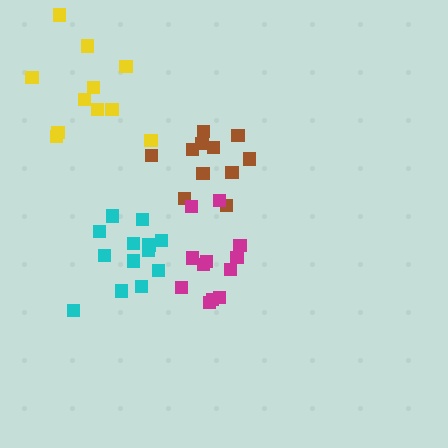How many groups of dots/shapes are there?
There are 4 groups.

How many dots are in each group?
Group 1: 11 dots, Group 2: 13 dots, Group 3: 11 dots, Group 4: 12 dots (47 total).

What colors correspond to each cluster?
The clusters are colored: yellow, cyan, brown, magenta.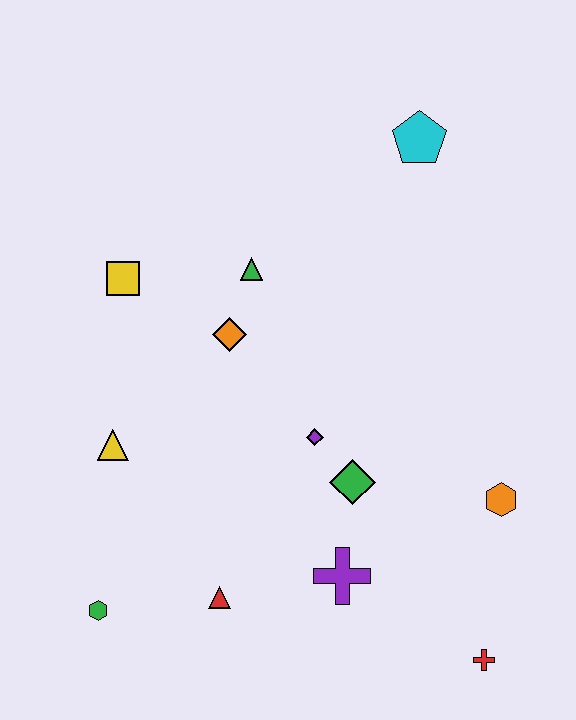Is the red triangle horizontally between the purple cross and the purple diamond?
No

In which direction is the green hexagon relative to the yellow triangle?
The green hexagon is below the yellow triangle.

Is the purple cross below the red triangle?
No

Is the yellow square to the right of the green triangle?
No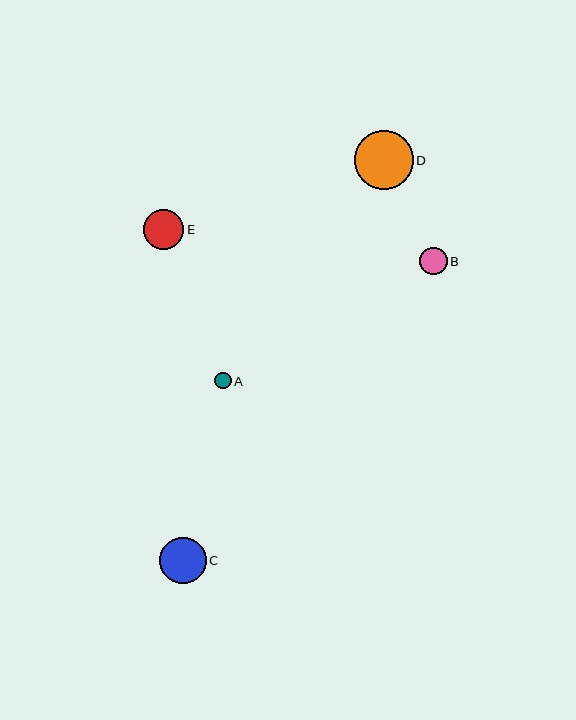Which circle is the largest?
Circle D is the largest with a size of approximately 58 pixels.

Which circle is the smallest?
Circle A is the smallest with a size of approximately 17 pixels.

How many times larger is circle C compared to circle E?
Circle C is approximately 1.2 times the size of circle E.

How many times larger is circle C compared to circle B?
Circle C is approximately 1.7 times the size of circle B.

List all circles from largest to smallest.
From largest to smallest: D, C, E, B, A.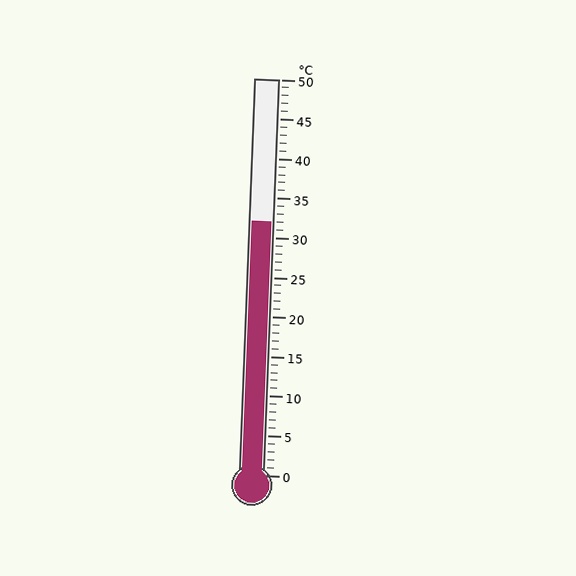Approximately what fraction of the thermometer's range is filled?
The thermometer is filled to approximately 65% of its range.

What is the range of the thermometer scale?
The thermometer scale ranges from 0°C to 50°C.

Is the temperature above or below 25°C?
The temperature is above 25°C.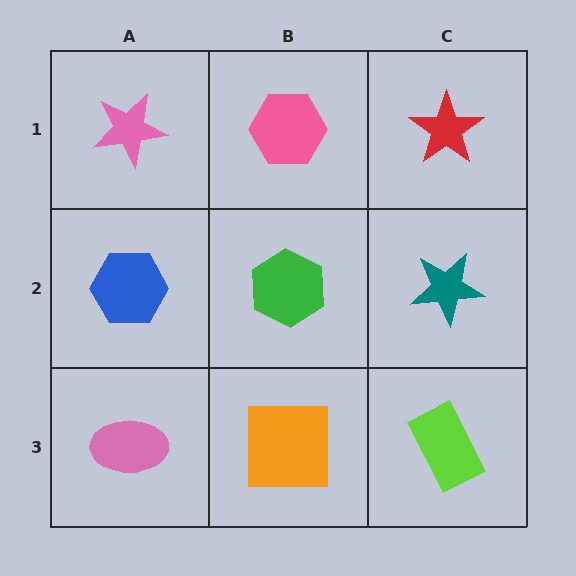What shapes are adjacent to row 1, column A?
A blue hexagon (row 2, column A), a pink hexagon (row 1, column B).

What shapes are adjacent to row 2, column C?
A red star (row 1, column C), a lime rectangle (row 3, column C), a green hexagon (row 2, column B).